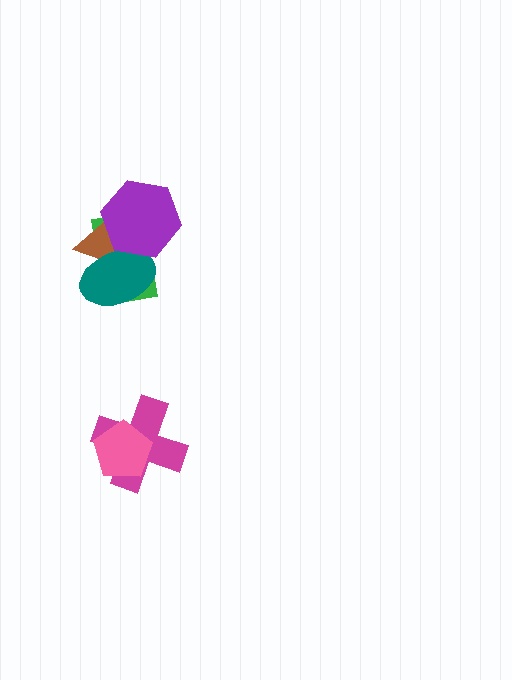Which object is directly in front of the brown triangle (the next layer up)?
The teal ellipse is directly in front of the brown triangle.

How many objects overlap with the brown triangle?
3 objects overlap with the brown triangle.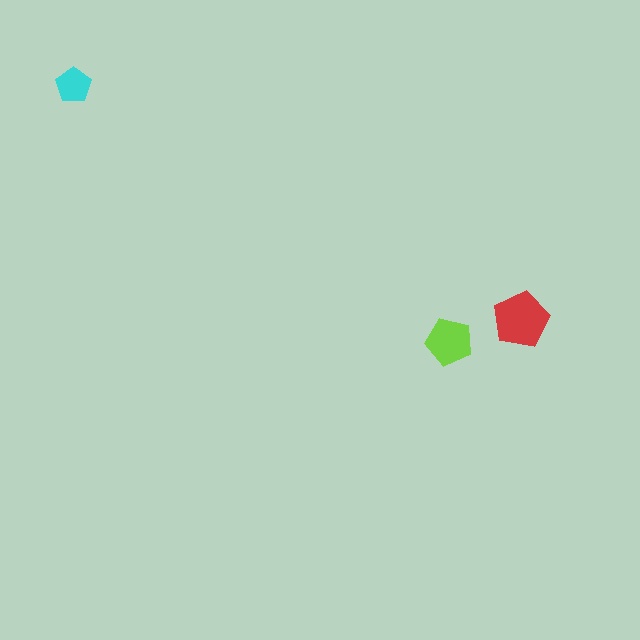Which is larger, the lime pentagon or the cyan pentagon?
The lime one.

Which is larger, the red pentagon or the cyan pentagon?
The red one.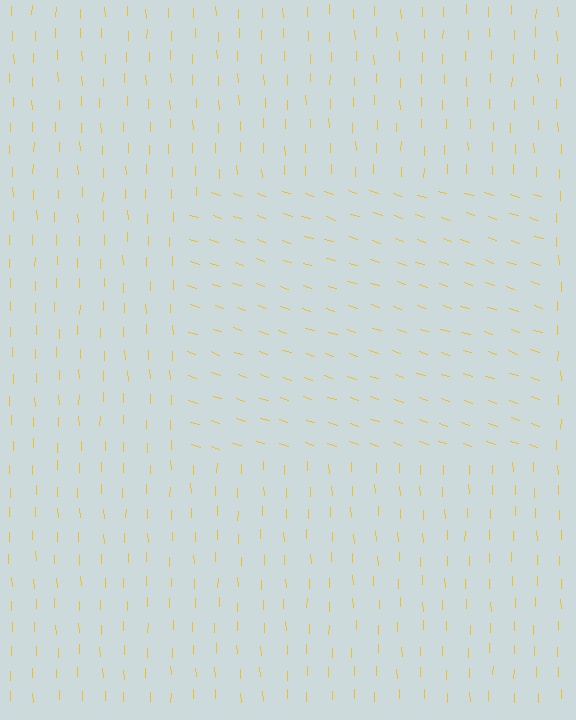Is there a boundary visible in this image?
Yes, there is a texture boundary formed by a change in line orientation.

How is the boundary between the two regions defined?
The boundary is defined purely by a change in line orientation (approximately 71 degrees difference). All lines are the same color and thickness.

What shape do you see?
I see a rectangle.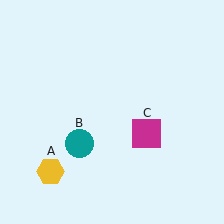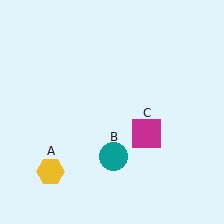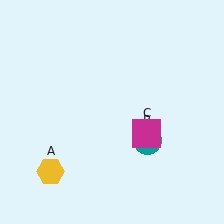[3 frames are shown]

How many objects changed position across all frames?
1 object changed position: teal circle (object B).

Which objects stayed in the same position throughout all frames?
Yellow hexagon (object A) and magenta square (object C) remained stationary.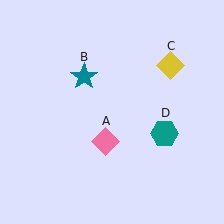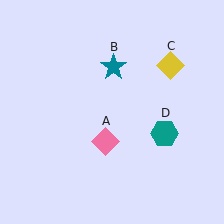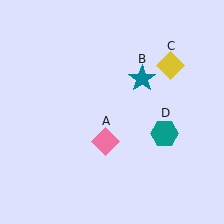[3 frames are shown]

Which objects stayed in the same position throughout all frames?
Pink diamond (object A) and yellow diamond (object C) and teal hexagon (object D) remained stationary.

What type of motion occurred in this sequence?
The teal star (object B) rotated clockwise around the center of the scene.